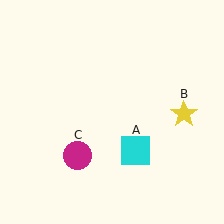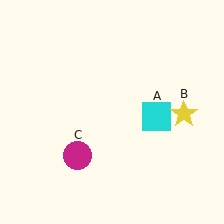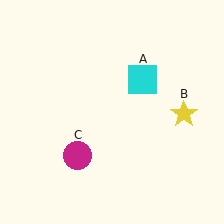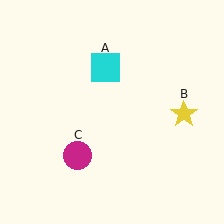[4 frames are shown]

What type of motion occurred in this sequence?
The cyan square (object A) rotated counterclockwise around the center of the scene.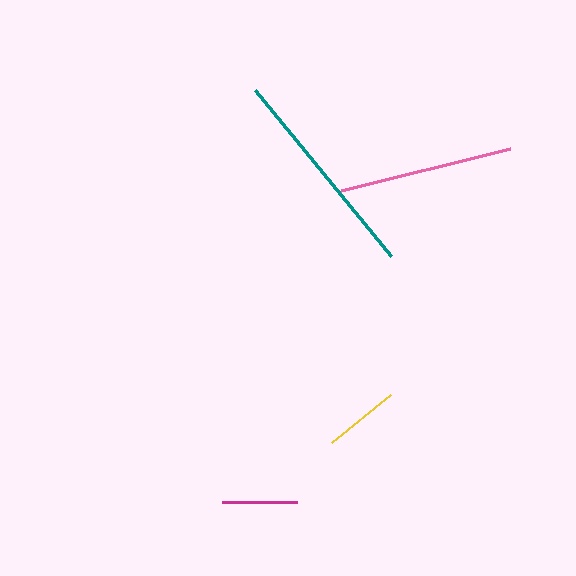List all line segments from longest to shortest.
From longest to shortest: teal, pink, yellow, magenta.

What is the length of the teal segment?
The teal segment is approximately 215 pixels long.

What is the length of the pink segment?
The pink segment is approximately 174 pixels long.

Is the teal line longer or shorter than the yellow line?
The teal line is longer than the yellow line.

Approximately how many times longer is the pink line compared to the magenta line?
The pink line is approximately 2.3 times the length of the magenta line.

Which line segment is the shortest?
The magenta line is the shortest at approximately 75 pixels.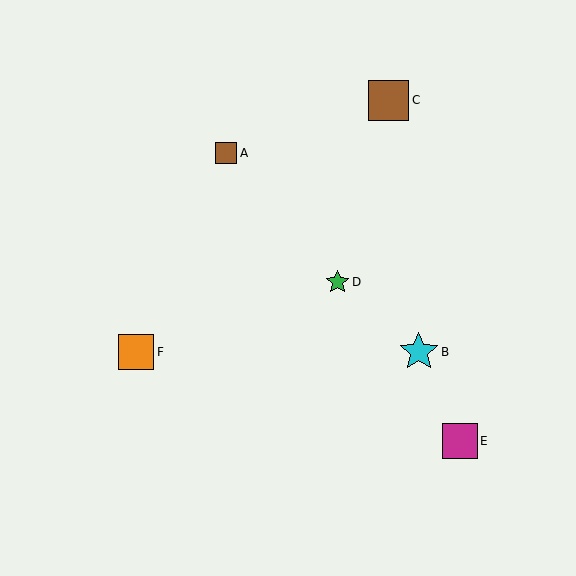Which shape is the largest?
The brown square (labeled C) is the largest.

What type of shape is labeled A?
Shape A is a brown square.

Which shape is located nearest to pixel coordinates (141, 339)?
The orange square (labeled F) at (136, 352) is nearest to that location.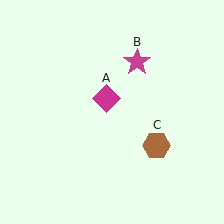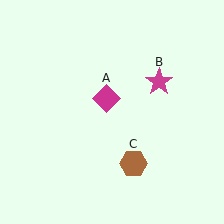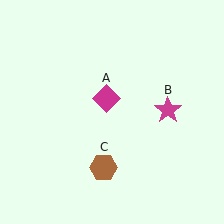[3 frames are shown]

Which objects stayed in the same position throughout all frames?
Magenta diamond (object A) remained stationary.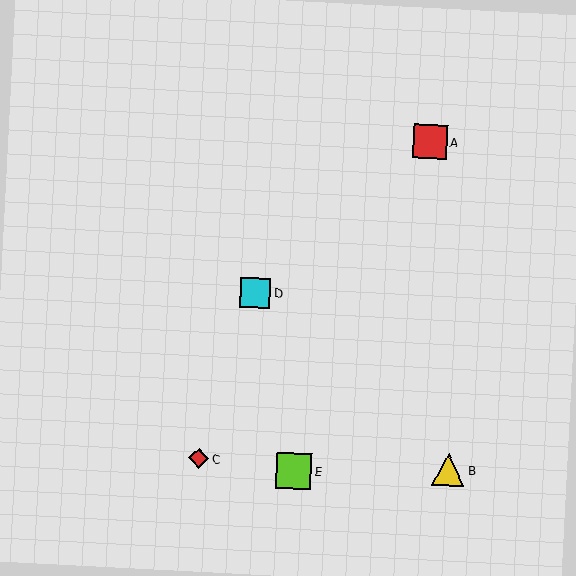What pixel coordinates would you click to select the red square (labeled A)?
Click at (430, 142) to select the red square A.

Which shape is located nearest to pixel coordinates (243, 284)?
The cyan square (labeled D) at (255, 293) is nearest to that location.